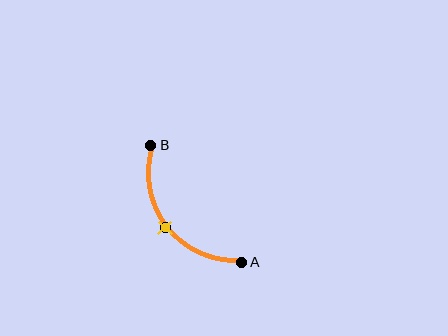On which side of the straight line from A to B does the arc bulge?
The arc bulges below and to the left of the straight line connecting A and B.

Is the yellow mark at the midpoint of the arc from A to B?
Yes. The yellow mark lies on the arc at equal arc-length from both A and B — it is the arc midpoint.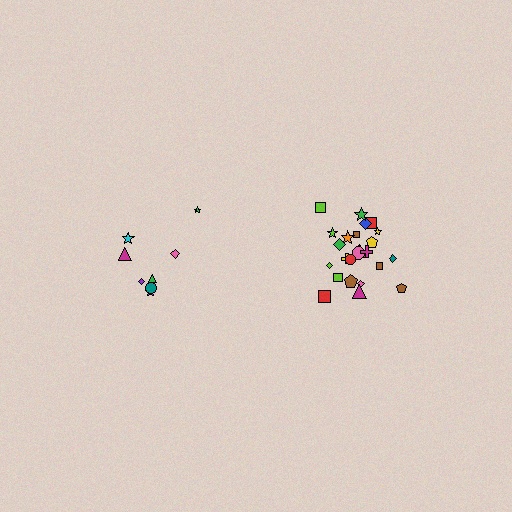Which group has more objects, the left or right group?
The right group.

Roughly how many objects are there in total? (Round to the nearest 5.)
Roughly 35 objects in total.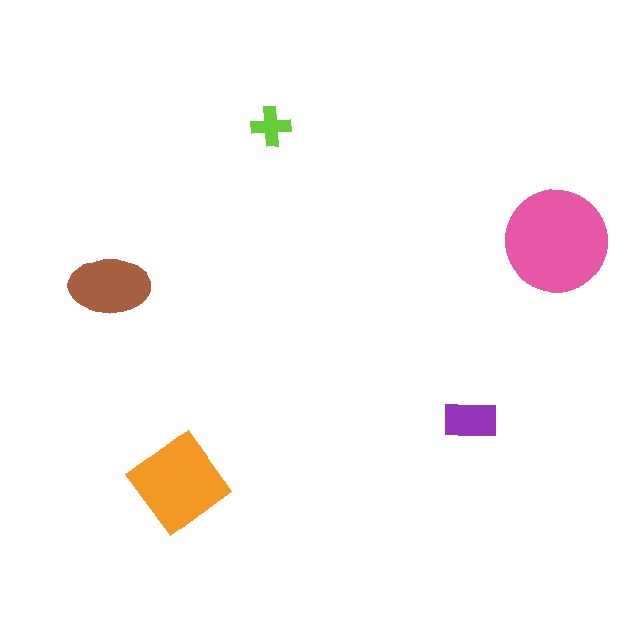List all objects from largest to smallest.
The pink circle, the orange diamond, the brown ellipse, the purple rectangle, the lime cross.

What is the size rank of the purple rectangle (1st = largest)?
4th.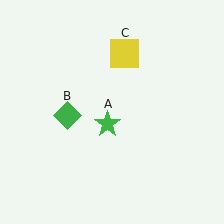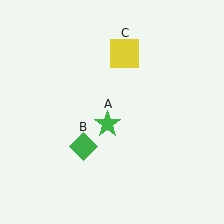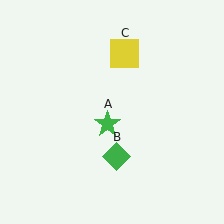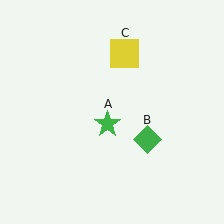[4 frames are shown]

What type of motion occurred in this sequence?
The green diamond (object B) rotated counterclockwise around the center of the scene.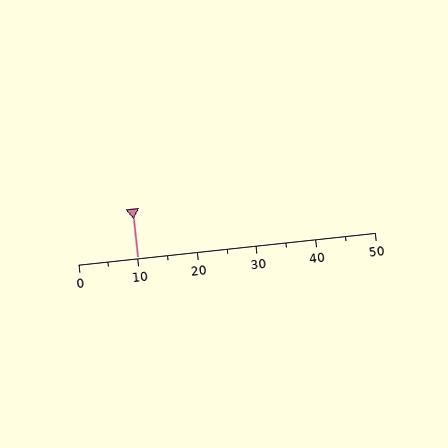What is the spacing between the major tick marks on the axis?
The major ticks are spaced 10 apart.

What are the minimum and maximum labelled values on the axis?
The axis runs from 0 to 50.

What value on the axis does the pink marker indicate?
The marker indicates approximately 10.